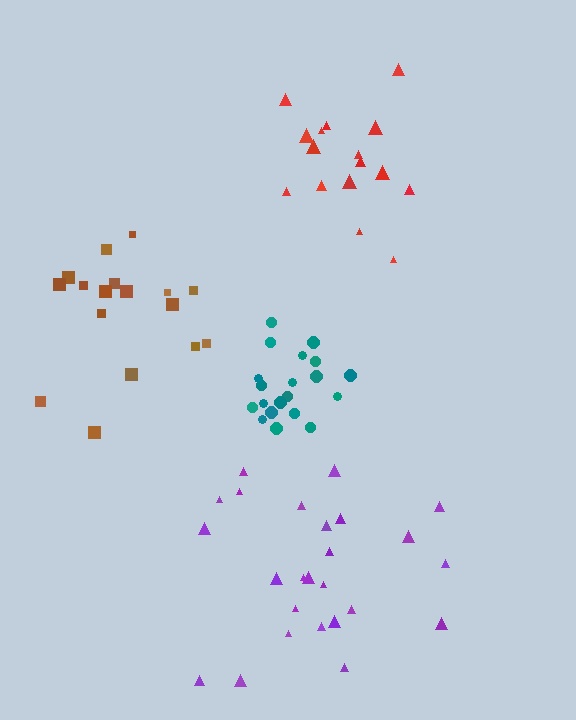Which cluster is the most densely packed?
Teal.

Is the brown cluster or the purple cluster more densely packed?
Purple.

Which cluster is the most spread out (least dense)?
Brown.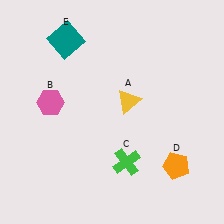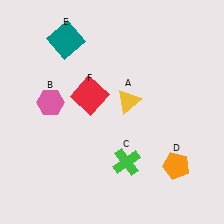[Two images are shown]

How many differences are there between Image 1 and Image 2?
There is 1 difference between the two images.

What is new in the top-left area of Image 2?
A red square (F) was added in the top-left area of Image 2.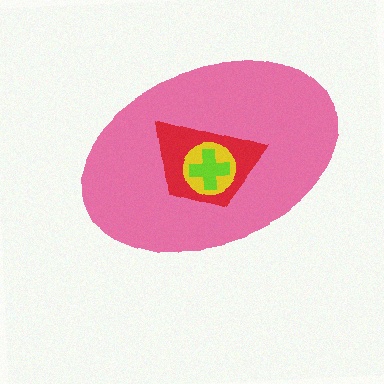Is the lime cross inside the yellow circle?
Yes.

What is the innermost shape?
The lime cross.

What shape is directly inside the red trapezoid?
The yellow circle.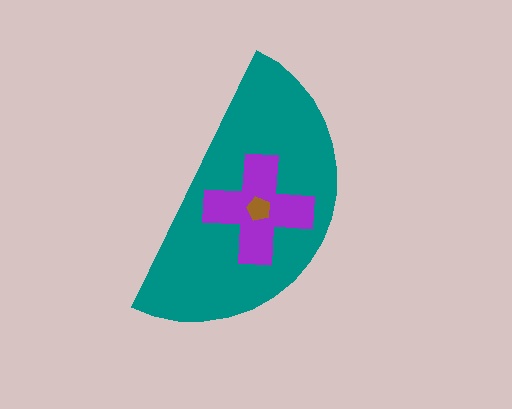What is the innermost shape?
The brown pentagon.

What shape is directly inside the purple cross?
The brown pentagon.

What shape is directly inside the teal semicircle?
The purple cross.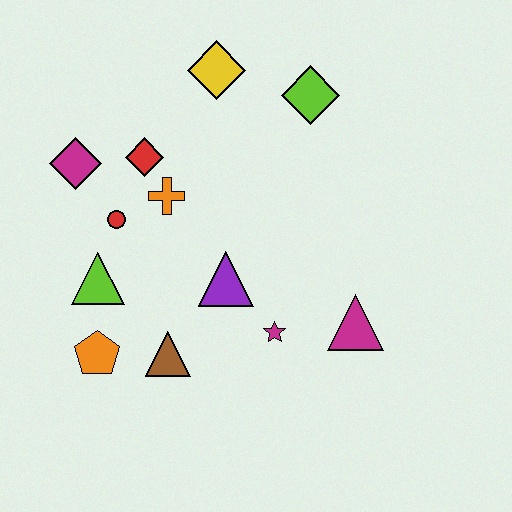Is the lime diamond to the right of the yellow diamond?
Yes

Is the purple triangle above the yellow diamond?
No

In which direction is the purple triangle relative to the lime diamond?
The purple triangle is below the lime diamond.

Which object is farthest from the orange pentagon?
The lime diamond is farthest from the orange pentagon.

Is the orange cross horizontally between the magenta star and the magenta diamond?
Yes